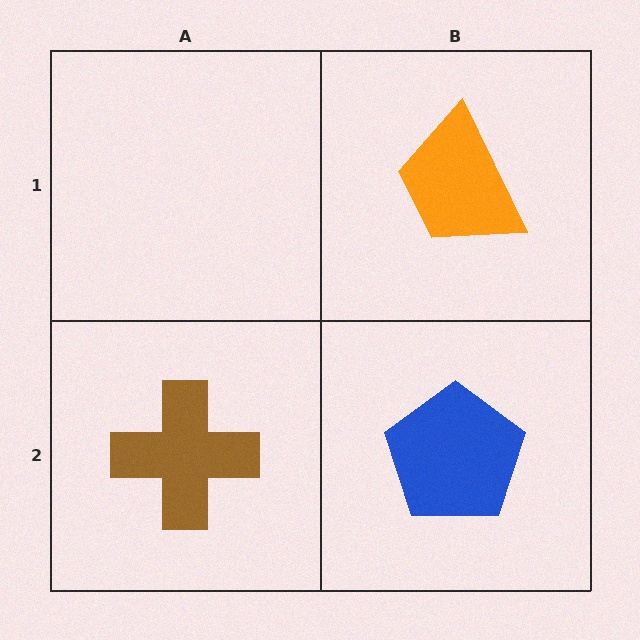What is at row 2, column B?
A blue pentagon.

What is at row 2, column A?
A brown cross.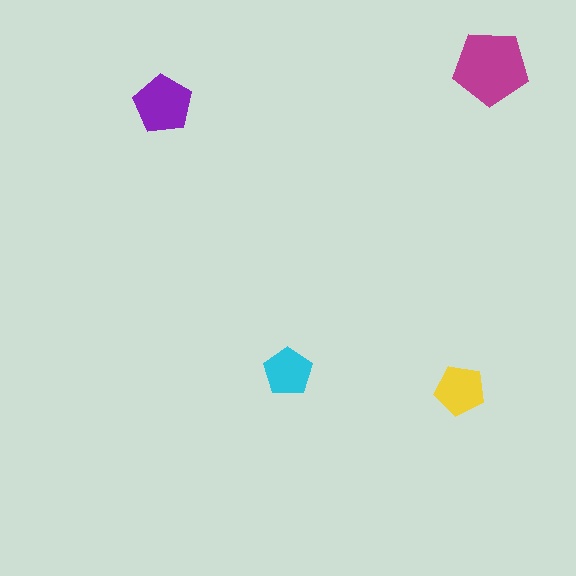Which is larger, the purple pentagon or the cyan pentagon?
The purple one.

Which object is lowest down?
The yellow pentagon is bottommost.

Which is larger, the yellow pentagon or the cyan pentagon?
The yellow one.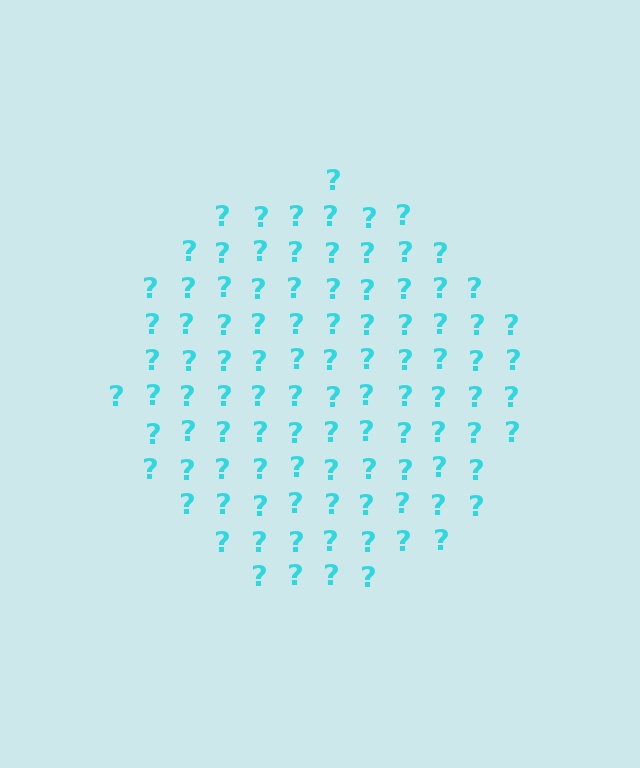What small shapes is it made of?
It is made of small question marks.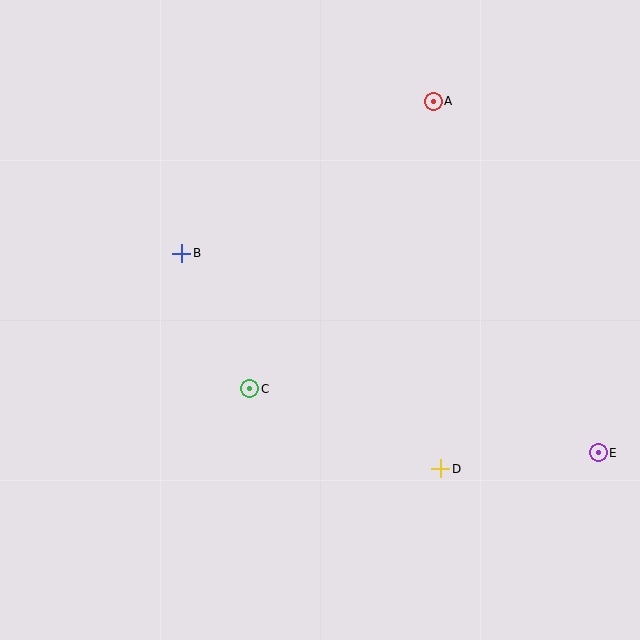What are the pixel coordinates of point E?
Point E is at (598, 453).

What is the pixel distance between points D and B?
The distance between D and B is 337 pixels.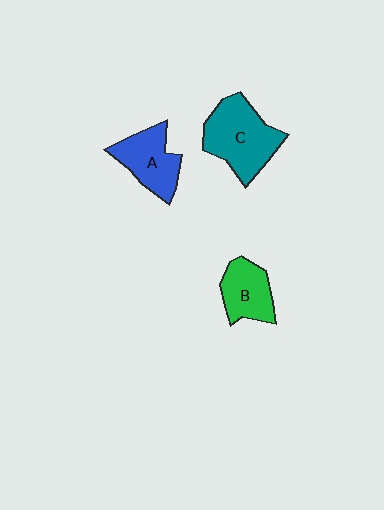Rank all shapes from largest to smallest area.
From largest to smallest: C (teal), A (blue), B (green).